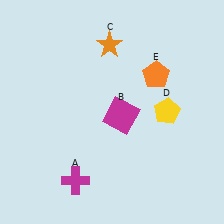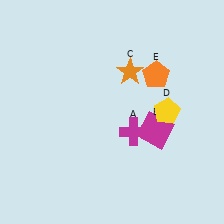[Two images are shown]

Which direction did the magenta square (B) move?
The magenta square (B) moved right.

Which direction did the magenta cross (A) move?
The magenta cross (A) moved right.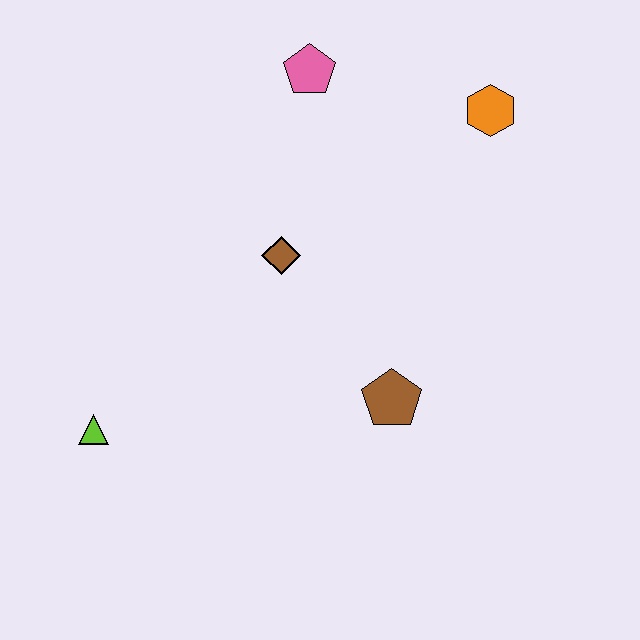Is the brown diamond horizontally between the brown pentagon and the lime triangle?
Yes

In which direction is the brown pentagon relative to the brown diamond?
The brown pentagon is below the brown diamond.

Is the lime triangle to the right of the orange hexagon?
No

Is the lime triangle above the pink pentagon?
No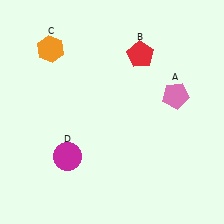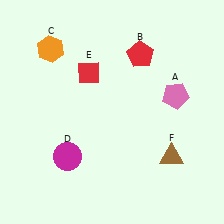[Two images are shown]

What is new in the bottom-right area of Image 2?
A brown triangle (F) was added in the bottom-right area of Image 2.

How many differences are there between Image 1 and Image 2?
There are 2 differences between the two images.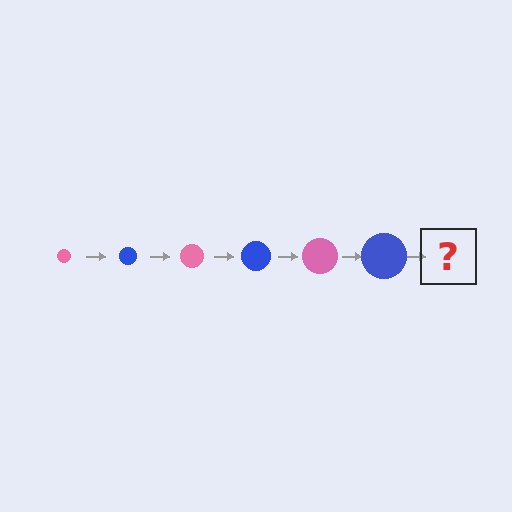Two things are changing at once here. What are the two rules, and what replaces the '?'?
The two rules are that the circle grows larger each step and the color cycles through pink and blue. The '?' should be a pink circle, larger than the previous one.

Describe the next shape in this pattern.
It should be a pink circle, larger than the previous one.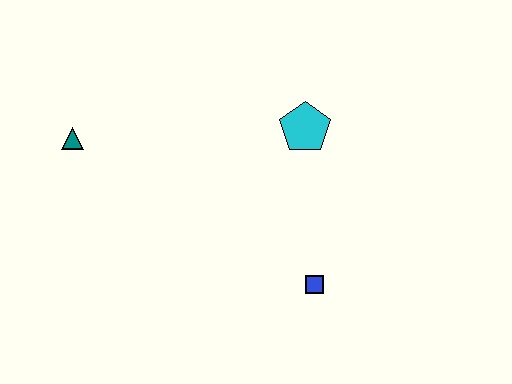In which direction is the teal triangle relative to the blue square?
The teal triangle is to the left of the blue square.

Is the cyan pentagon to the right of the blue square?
No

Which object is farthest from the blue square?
The teal triangle is farthest from the blue square.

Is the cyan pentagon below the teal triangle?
No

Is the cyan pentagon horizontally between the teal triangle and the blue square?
Yes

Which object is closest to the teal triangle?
The cyan pentagon is closest to the teal triangle.